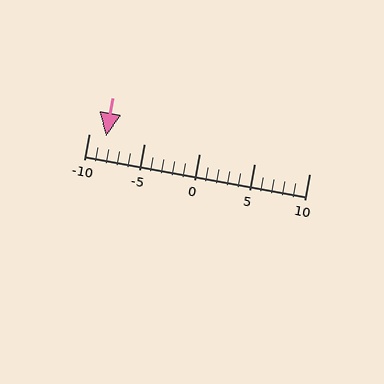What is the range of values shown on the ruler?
The ruler shows values from -10 to 10.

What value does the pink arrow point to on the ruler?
The pink arrow points to approximately -8.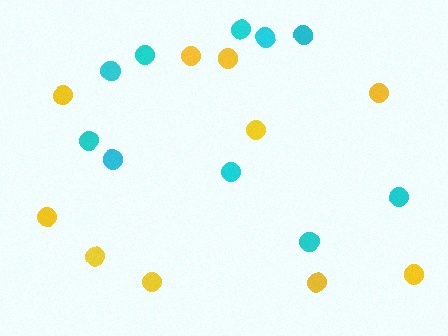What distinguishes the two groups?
There are 2 groups: one group of yellow circles (10) and one group of cyan circles (10).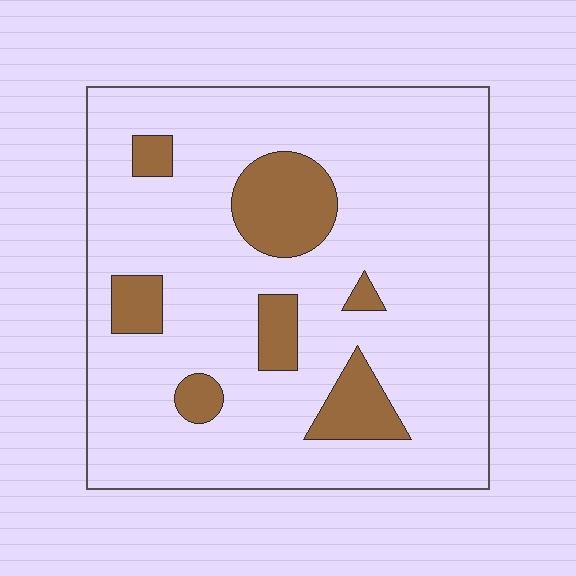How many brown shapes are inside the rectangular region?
7.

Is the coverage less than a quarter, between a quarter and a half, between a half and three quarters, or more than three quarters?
Less than a quarter.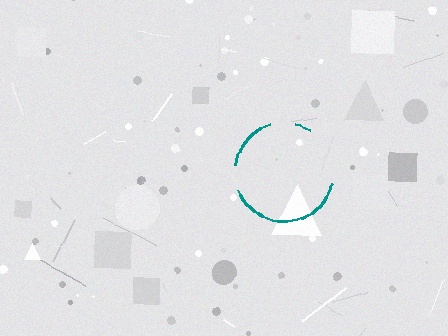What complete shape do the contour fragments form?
The contour fragments form a circle.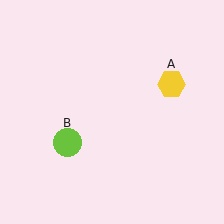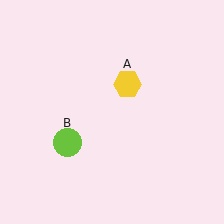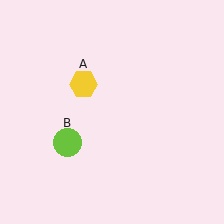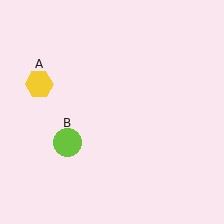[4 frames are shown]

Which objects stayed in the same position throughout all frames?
Lime circle (object B) remained stationary.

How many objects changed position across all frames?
1 object changed position: yellow hexagon (object A).